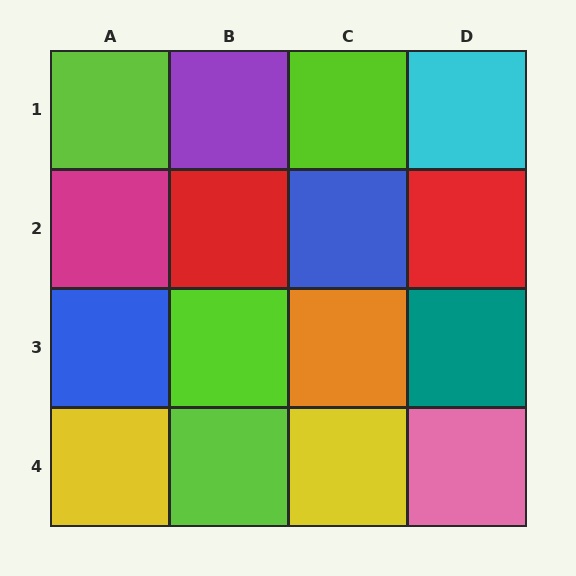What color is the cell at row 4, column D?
Pink.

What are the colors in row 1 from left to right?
Lime, purple, lime, cyan.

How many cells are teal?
1 cell is teal.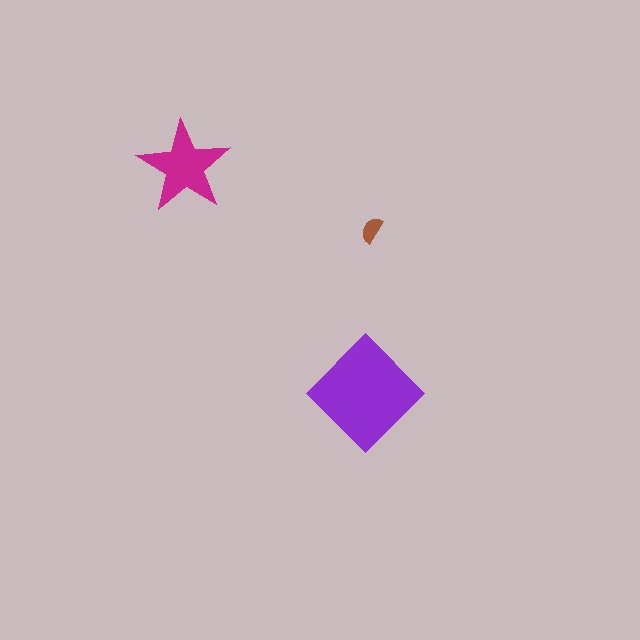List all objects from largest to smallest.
The purple diamond, the magenta star, the brown semicircle.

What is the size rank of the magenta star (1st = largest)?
2nd.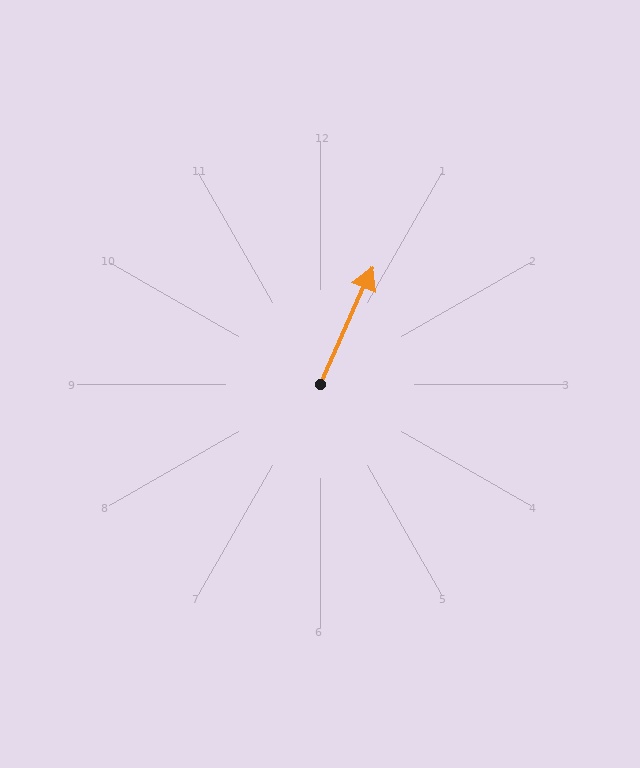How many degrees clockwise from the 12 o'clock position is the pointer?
Approximately 24 degrees.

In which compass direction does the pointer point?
Northeast.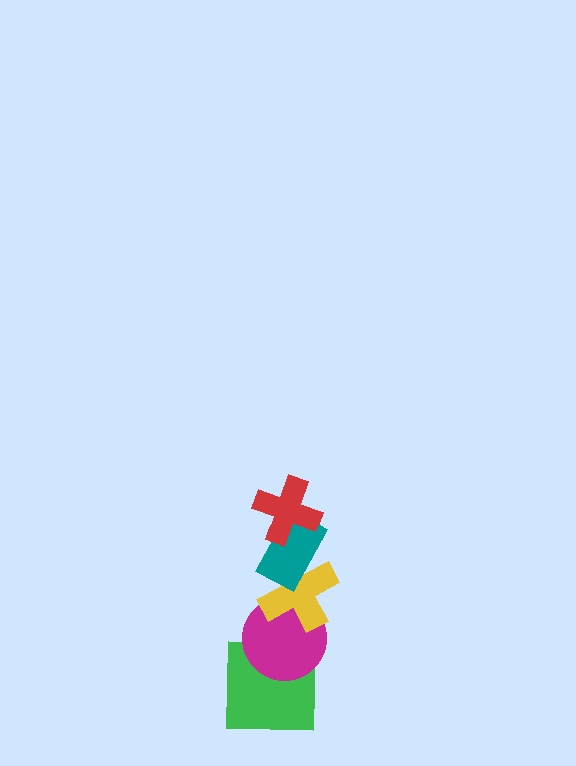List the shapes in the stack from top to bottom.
From top to bottom: the red cross, the teal rectangle, the yellow cross, the magenta circle, the green square.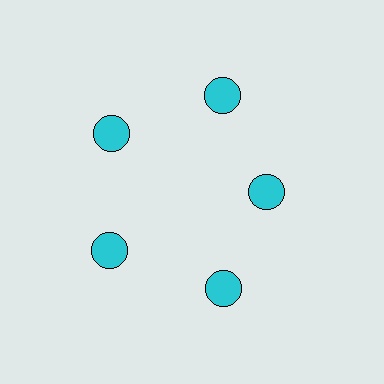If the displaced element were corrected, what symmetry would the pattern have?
It would have 5-fold rotational symmetry — the pattern would map onto itself every 72 degrees.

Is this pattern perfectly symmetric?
No. The 5 cyan circles are arranged in a ring, but one element near the 3 o'clock position is pulled inward toward the center, breaking the 5-fold rotational symmetry.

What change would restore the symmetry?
The symmetry would be restored by moving it outward, back onto the ring so that all 5 circles sit at equal angles and equal distance from the center.